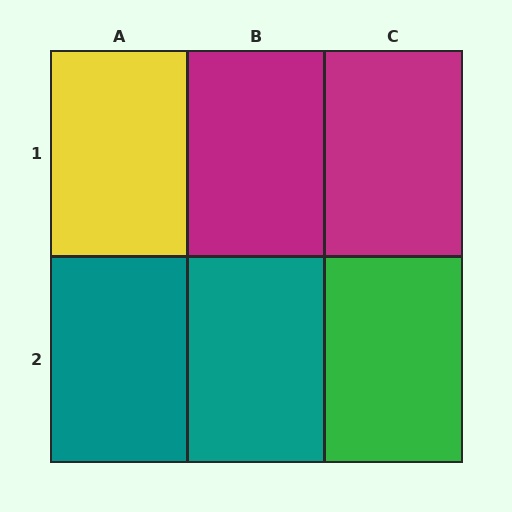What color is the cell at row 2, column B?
Teal.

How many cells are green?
1 cell is green.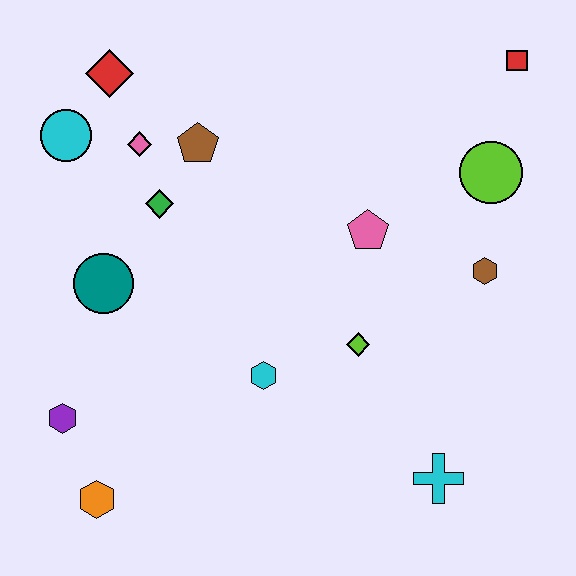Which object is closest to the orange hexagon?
The purple hexagon is closest to the orange hexagon.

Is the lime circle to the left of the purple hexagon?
No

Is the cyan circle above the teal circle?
Yes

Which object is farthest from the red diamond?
The cyan cross is farthest from the red diamond.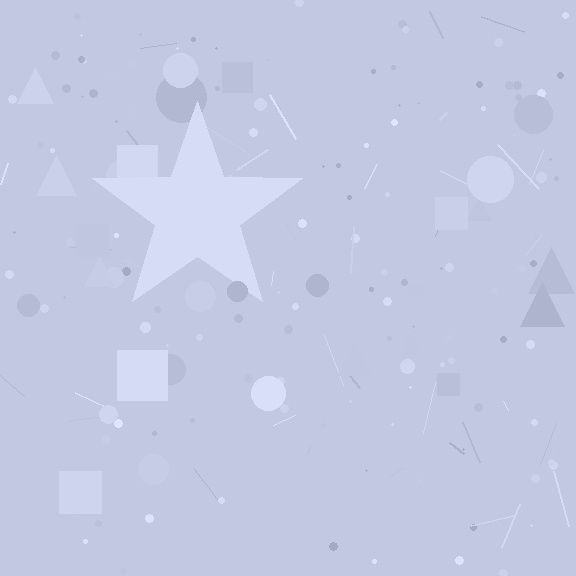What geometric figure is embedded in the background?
A star is embedded in the background.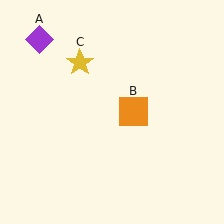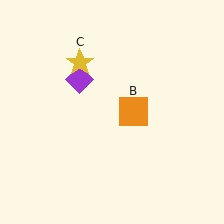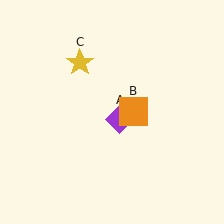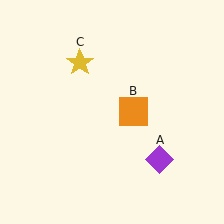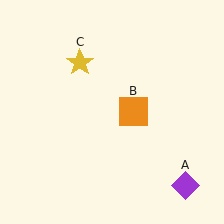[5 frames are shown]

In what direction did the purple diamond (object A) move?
The purple diamond (object A) moved down and to the right.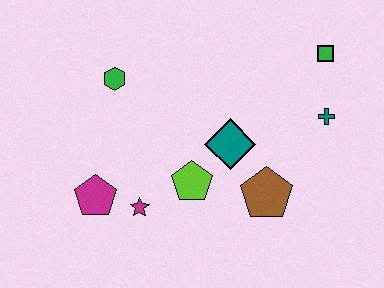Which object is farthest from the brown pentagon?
The green hexagon is farthest from the brown pentagon.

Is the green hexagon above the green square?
No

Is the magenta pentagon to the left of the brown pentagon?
Yes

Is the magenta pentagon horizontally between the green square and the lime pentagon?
No